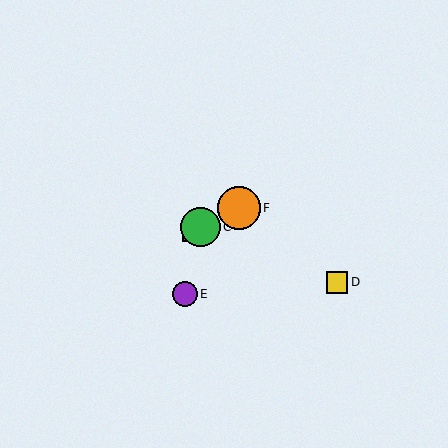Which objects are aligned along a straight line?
Objects A, B, C, F are aligned along a straight line.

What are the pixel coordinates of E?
Object E is at (185, 294).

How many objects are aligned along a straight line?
4 objects (A, B, C, F) are aligned along a straight line.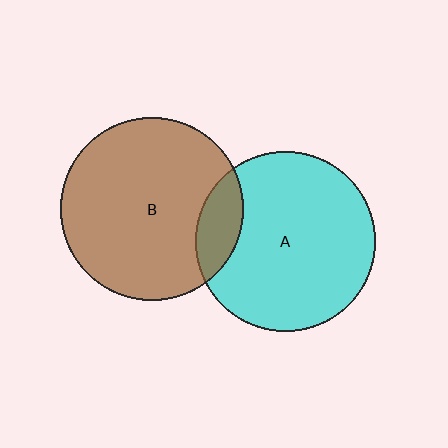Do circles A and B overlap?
Yes.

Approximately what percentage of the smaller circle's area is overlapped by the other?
Approximately 15%.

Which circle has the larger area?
Circle B (brown).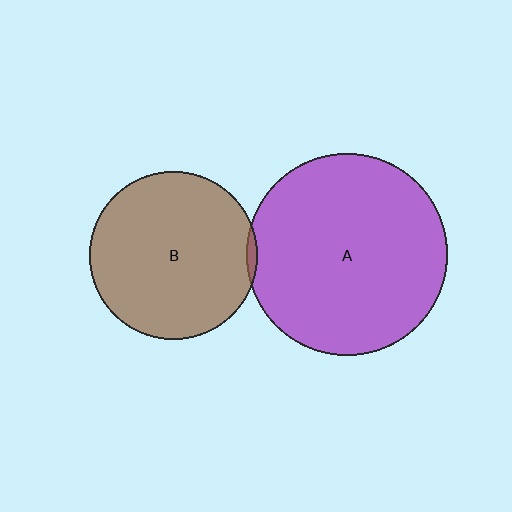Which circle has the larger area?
Circle A (purple).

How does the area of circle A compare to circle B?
Approximately 1.4 times.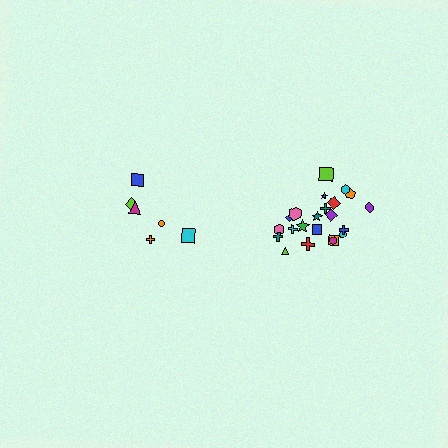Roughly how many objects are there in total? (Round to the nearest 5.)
Roughly 30 objects in total.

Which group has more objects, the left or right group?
The right group.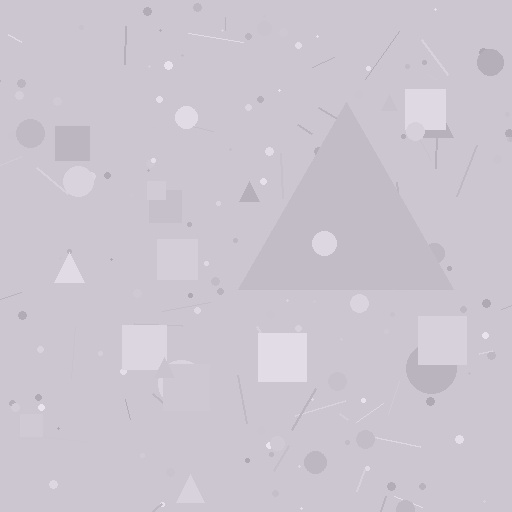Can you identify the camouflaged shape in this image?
The camouflaged shape is a triangle.